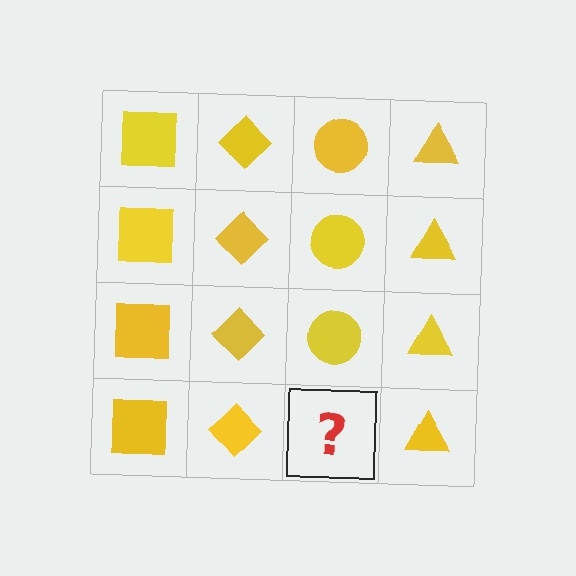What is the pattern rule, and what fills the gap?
The rule is that each column has a consistent shape. The gap should be filled with a yellow circle.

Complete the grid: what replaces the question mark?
The question mark should be replaced with a yellow circle.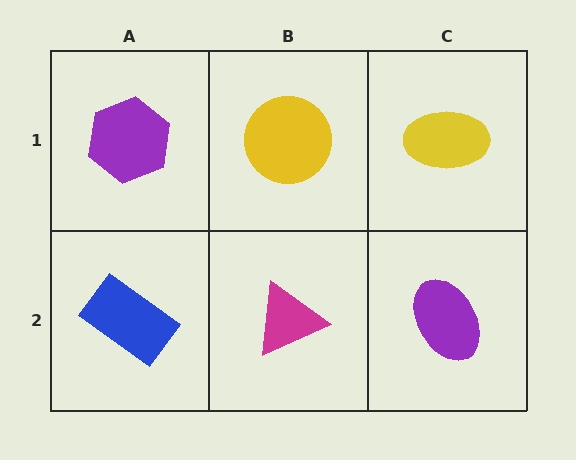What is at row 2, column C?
A purple ellipse.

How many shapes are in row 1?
3 shapes.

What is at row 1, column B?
A yellow circle.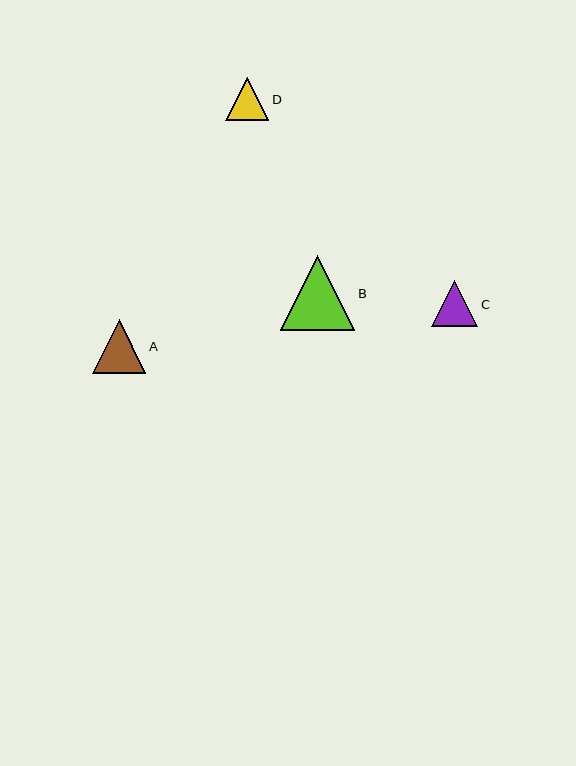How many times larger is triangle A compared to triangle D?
Triangle A is approximately 1.2 times the size of triangle D.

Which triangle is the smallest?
Triangle D is the smallest with a size of approximately 43 pixels.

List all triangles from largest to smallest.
From largest to smallest: B, A, C, D.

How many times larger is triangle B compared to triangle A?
Triangle B is approximately 1.4 times the size of triangle A.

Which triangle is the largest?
Triangle B is the largest with a size of approximately 74 pixels.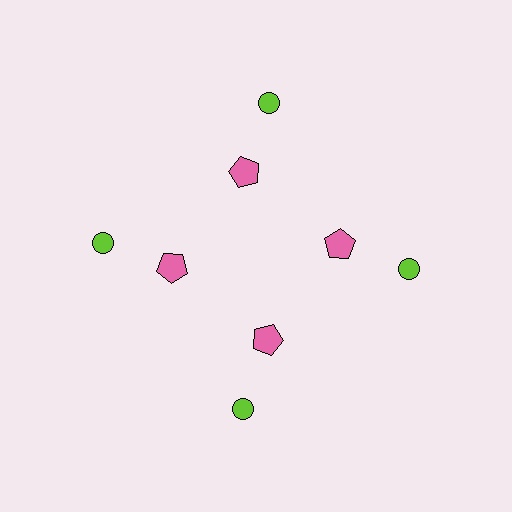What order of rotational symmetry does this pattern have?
This pattern has 4-fold rotational symmetry.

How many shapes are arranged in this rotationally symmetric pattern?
There are 8 shapes, arranged in 4 groups of 2.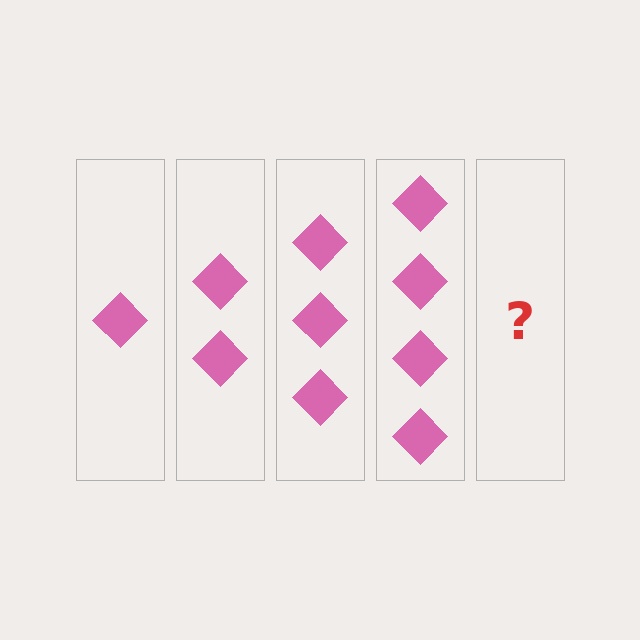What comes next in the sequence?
The next element should be 5 diamonds.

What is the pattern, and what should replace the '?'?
The pattern is that each step adds one more diamond. The '?' should be 5 diamonds.